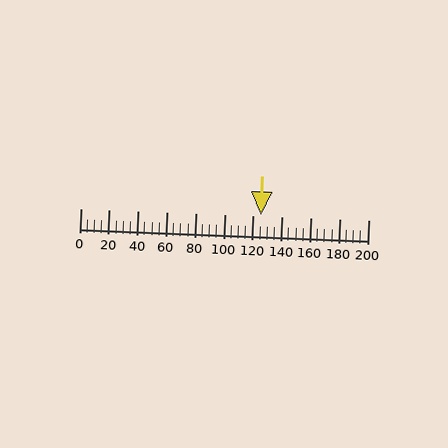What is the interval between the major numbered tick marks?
The major tick marks are spaced 20 units apart.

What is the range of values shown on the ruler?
The ruler shows values from 0 to 200.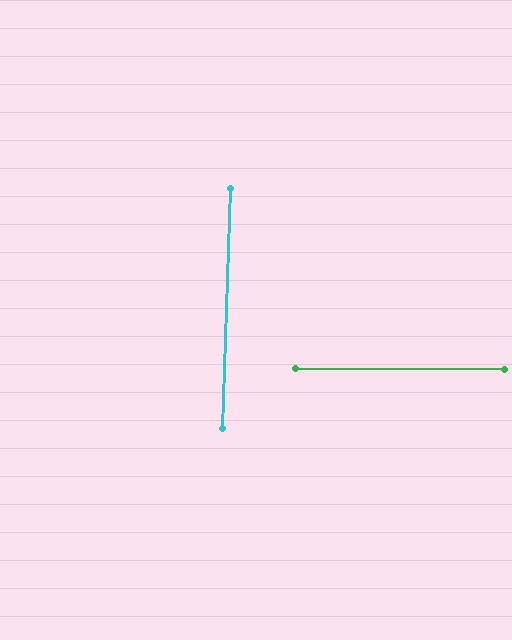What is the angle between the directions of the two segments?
Approximately 88 degrees.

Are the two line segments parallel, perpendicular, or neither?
Perpendicular — they meet at approximately 88°.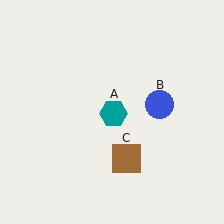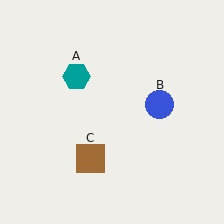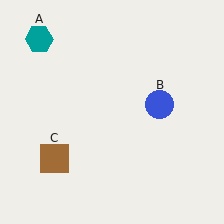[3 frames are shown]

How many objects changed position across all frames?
2 objects changed position: teal hexagon (object A), brown square (object C).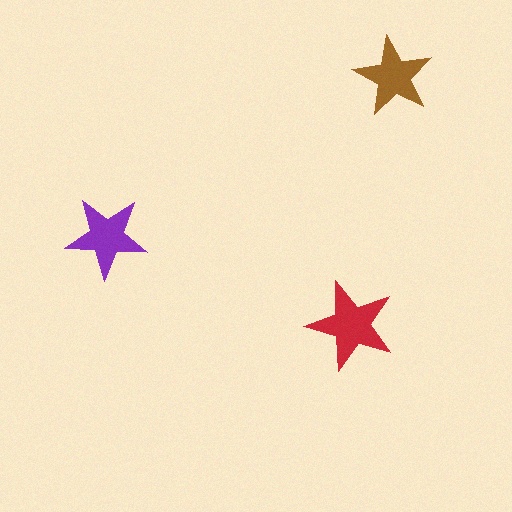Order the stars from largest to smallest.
the red one, the purple one, the brown one.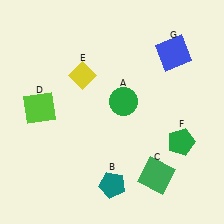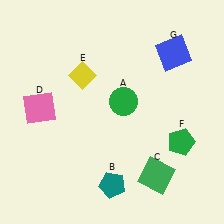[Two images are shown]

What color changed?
The square (D) changed from lime in Image 1 to pink in Image 2.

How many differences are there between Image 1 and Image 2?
There is 1 difference between the two images.